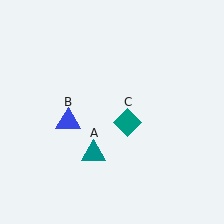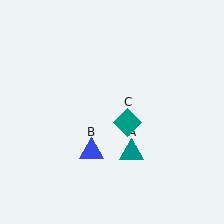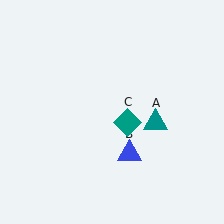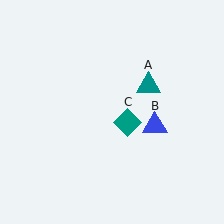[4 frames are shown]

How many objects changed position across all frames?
2 objects changed position: teal triangle (object A), blue triangle (object B).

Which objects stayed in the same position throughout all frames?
Teal diamond (object C) remained stationary.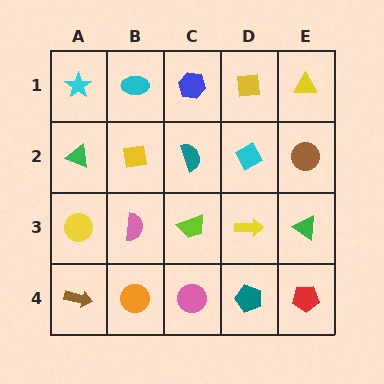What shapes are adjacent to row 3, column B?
A yellow square (row 2, column B), an orange circle (row 4, column B), a yellow circle (row 3, column A), a lime trapezoid (row 3, column C).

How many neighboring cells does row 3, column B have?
4.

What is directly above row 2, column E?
A yellow triangle.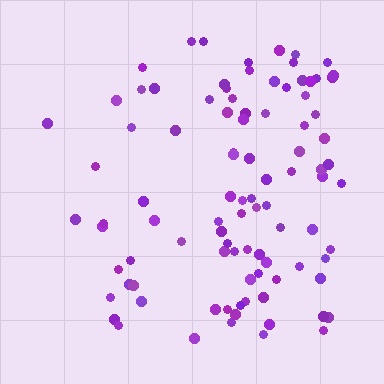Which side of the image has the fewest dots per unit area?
The left.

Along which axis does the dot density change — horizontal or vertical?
Horizontal.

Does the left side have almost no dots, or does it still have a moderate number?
Still a moderate number, just noticeably fewer than the right.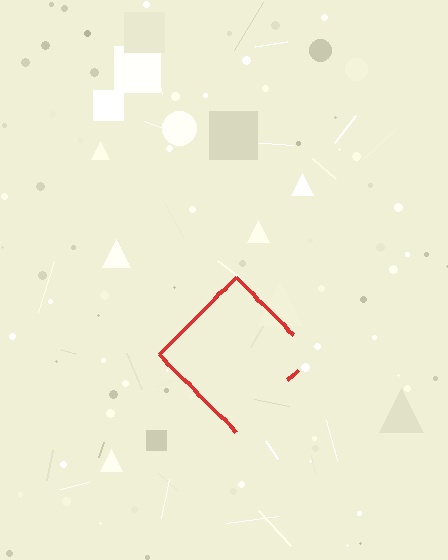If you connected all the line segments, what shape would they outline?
They would outline a diamond.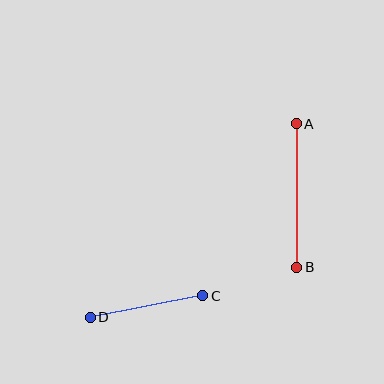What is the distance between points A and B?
The distance is approximately 143 pixels.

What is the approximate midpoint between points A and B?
The midpoint is at approximately (297, 196) pixels.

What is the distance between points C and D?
The distance is approximately 114 pixels.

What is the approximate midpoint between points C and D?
The midpoint is at approximately (147, 306) pixels.